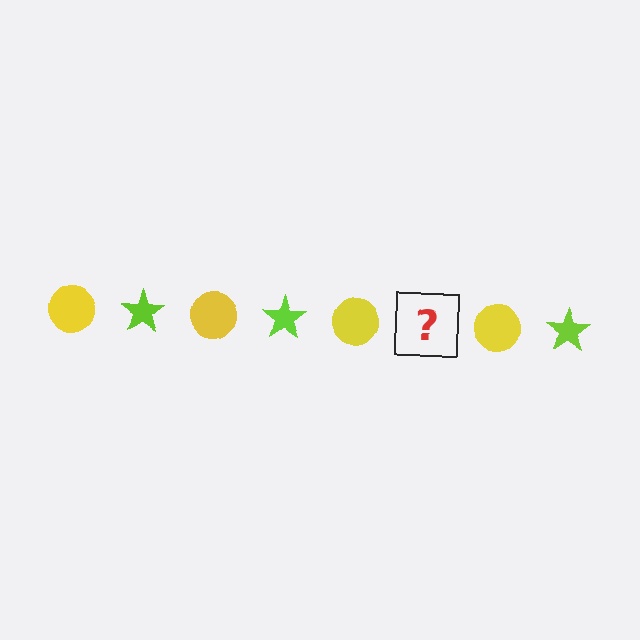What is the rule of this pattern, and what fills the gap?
The rule is that the pattern alternates between yellow circle and lime star. The gap should be filled with a lime star.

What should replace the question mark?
The question mark should be replaced with a lime star.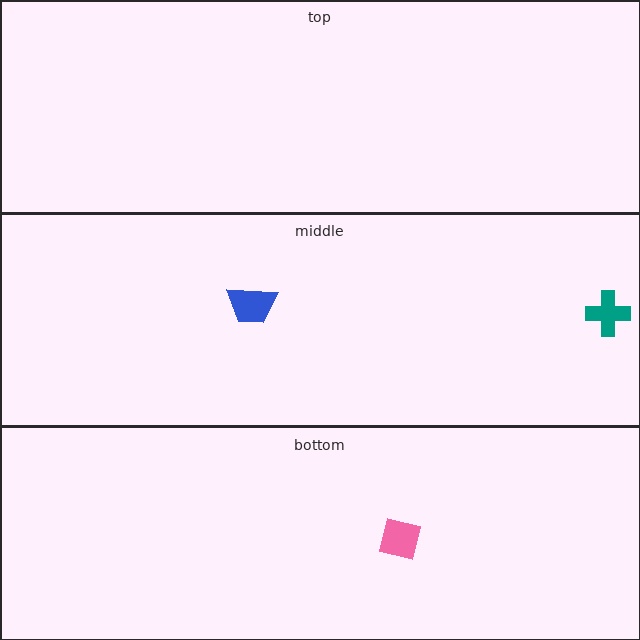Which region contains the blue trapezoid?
The middle region.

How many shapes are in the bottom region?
1.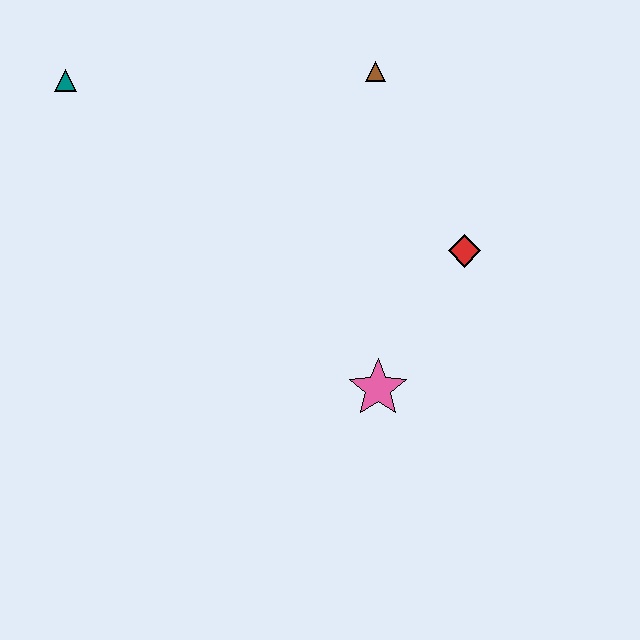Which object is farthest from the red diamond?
The teal triangle is farthest from the red diamond.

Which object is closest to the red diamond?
The pink star is closest to the red diamond.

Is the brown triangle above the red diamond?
Yes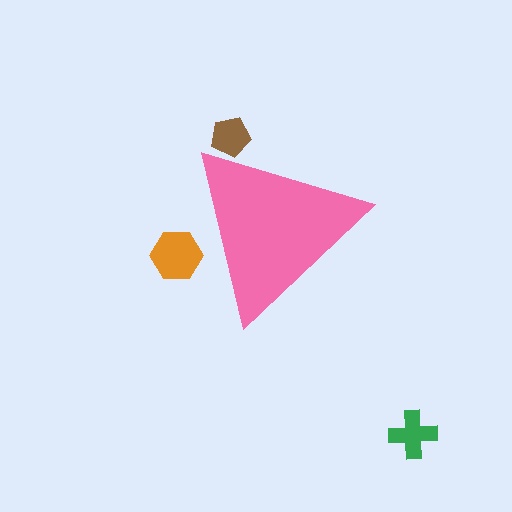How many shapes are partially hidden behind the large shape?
2 shapes are partially hidden.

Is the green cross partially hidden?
No, the green cross is fully visible.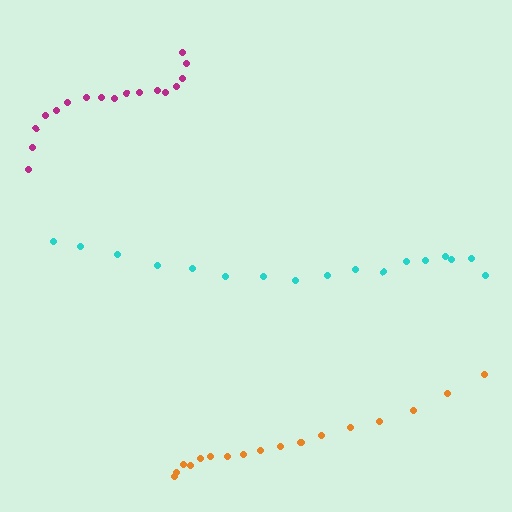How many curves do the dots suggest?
There are 3 distinct paths.